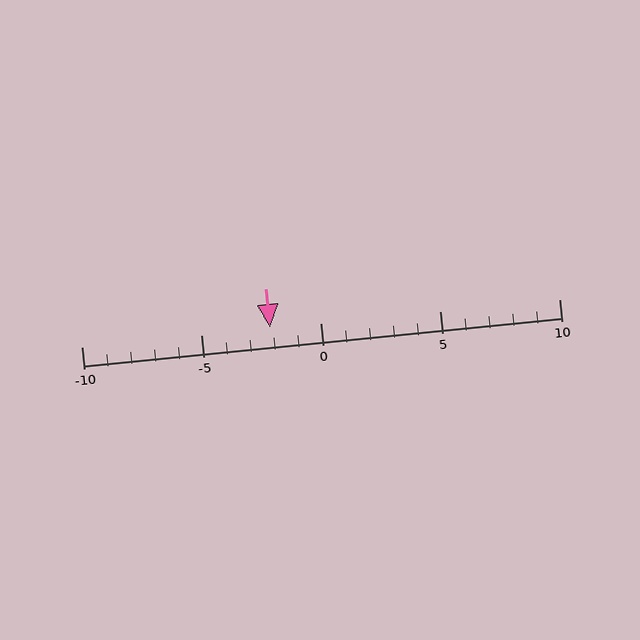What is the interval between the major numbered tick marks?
The major tick marks are spaced 5 units apart.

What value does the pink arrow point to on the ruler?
The pink arrow points to approximately -2.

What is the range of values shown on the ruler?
The ruler shows values from -10 to 10.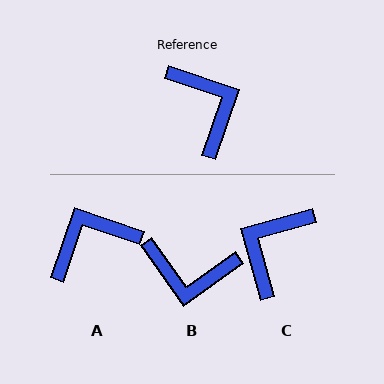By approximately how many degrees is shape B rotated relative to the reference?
Approximately 126 degrees clockwise.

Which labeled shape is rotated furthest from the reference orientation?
B, about 126 degrees away.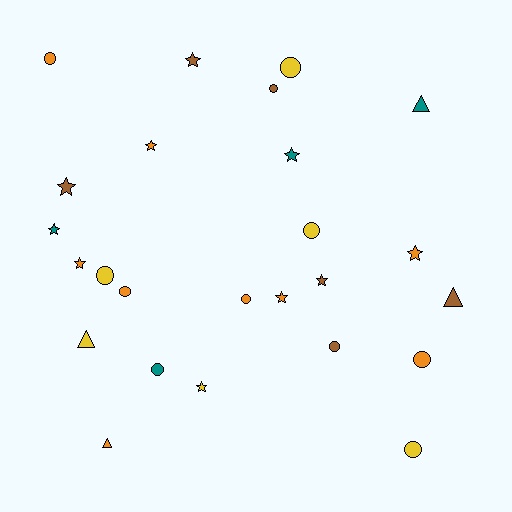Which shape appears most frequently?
Circle, with 11 objects.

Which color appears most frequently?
Orange, with 9 objects.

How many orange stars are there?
There are 4 orange stars.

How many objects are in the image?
There are 25 objects.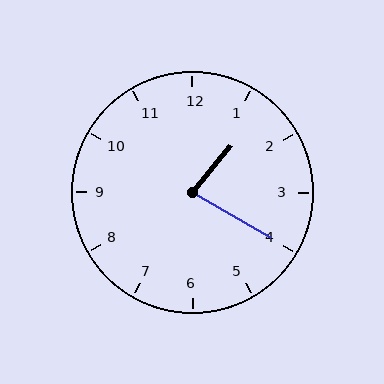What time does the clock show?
1:20.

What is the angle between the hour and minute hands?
Approximately 80 degrees.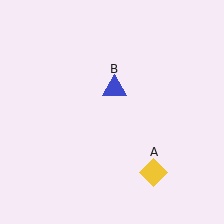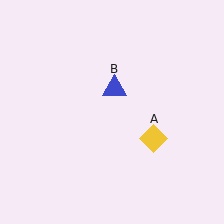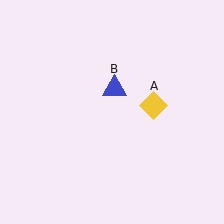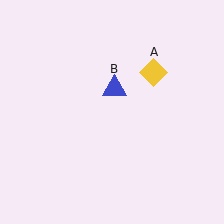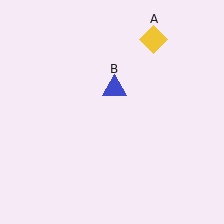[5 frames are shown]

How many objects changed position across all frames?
1 object changed position: yellow diamond (object A).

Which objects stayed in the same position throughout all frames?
Blue triangle (object B) remained stationary.